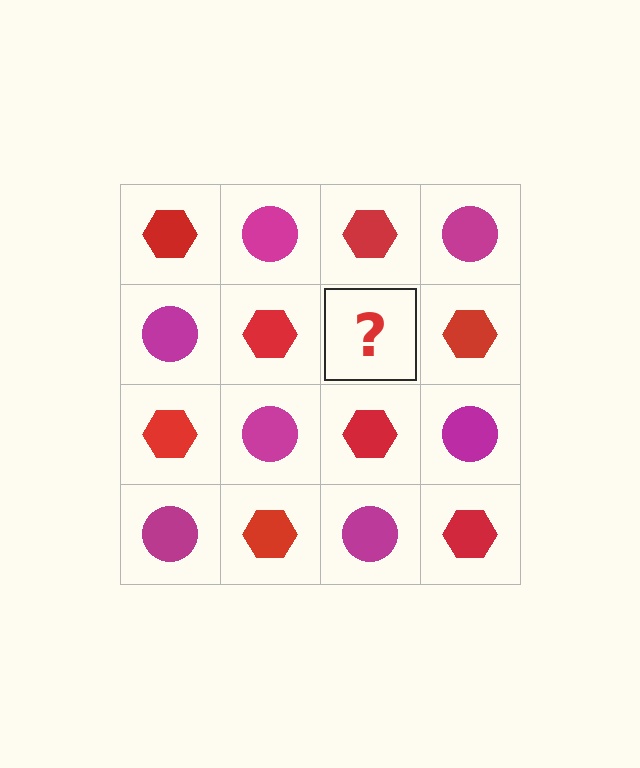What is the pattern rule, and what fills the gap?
The rule is that it alternates red hexagon and magenta circle in a checkerboard pattern. The gap should be filled with a magenta circle.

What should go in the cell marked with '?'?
The missing cell should contain a magenta circle.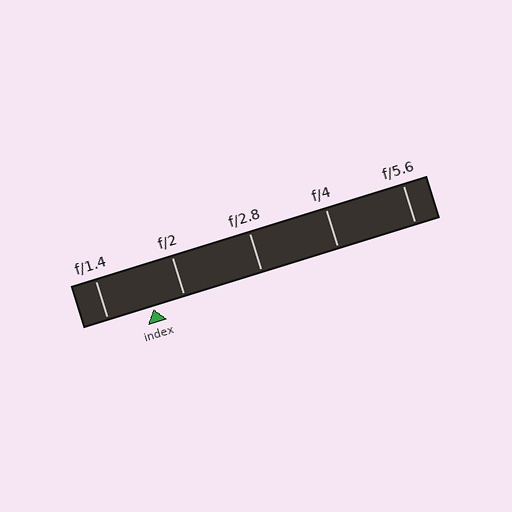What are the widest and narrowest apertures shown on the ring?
The widest aperture shown is f/1.4 and the narrowest is f/5.6.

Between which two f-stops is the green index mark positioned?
The index mark is between f/1.4 and f/2.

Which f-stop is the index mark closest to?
The index mark is closest to f/2.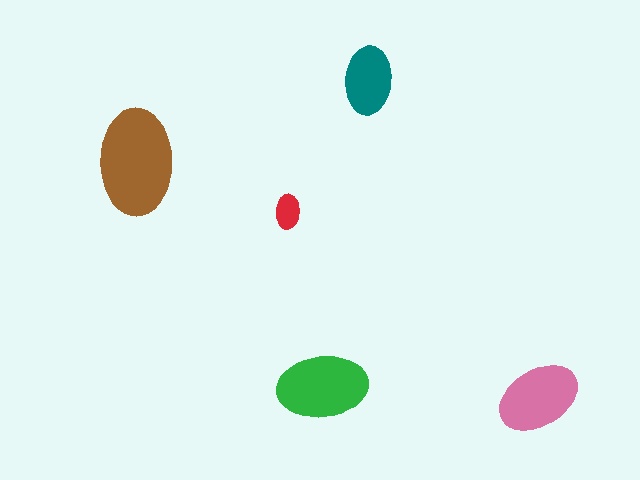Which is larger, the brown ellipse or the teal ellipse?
The brown one.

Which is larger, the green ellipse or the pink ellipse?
The green one.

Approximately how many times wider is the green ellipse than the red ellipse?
About 2.5 times wider.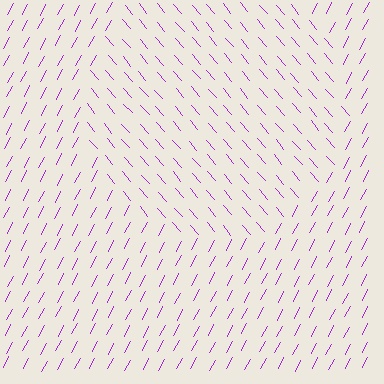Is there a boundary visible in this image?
Yes, there is a texture boundary formed by a change in line orientation.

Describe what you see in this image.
The image is filled with small purple line segments. A circle region in the image has lines oriented differently from the surrounding lines, creating a visible texture boundary.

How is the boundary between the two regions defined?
The boundary is defined purely by a change in line orientation (approximately 68 degrees difference). All lines are the same color and thickness.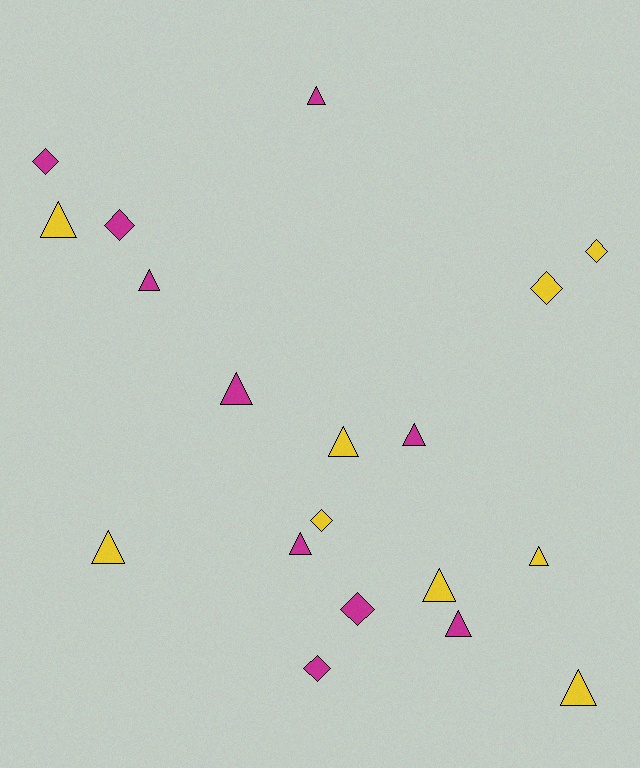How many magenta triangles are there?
There are 6 magenta triangles.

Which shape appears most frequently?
Triangle, with 12 objects.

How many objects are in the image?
There are 19 objects.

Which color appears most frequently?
Magenta, with 10 objects.